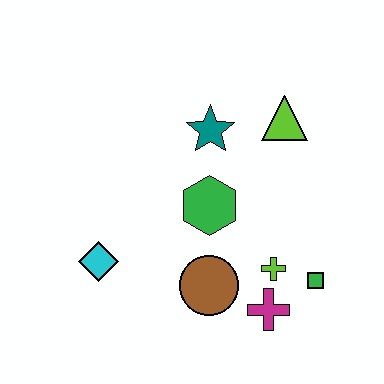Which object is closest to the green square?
The lime cross is closest to the green square.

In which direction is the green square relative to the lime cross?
The green square is to the right of the lime cross.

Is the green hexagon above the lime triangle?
No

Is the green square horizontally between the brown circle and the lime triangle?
No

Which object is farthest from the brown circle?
The lime triangle is farthest from the brown circle.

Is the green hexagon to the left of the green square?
Yes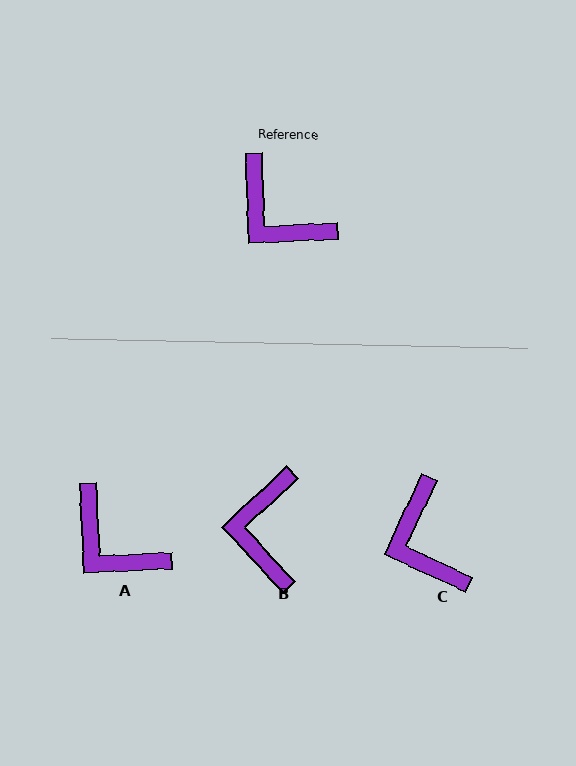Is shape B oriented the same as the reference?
No, it is off by about 49 degrees.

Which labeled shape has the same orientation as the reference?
A.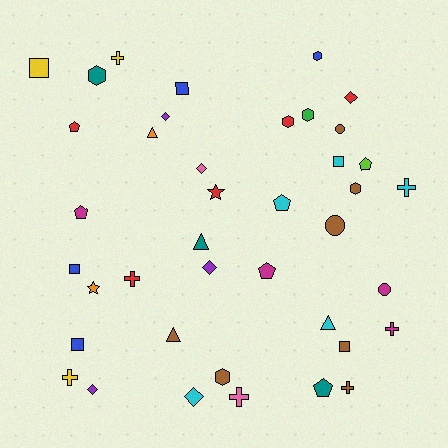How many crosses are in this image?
There are 7 crosses.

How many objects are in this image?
There are 40 objects.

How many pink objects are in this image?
There are 2 pink objects.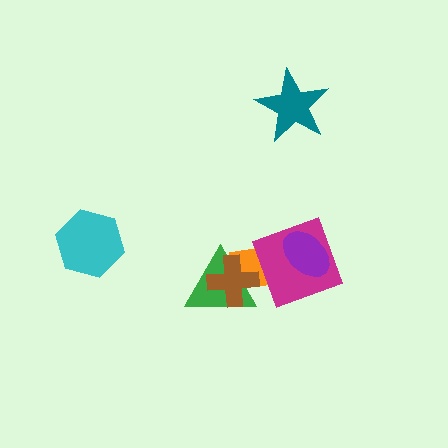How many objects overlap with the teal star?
0 objects overlap with the teal star.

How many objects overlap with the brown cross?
3 objects overlap with the brown cross.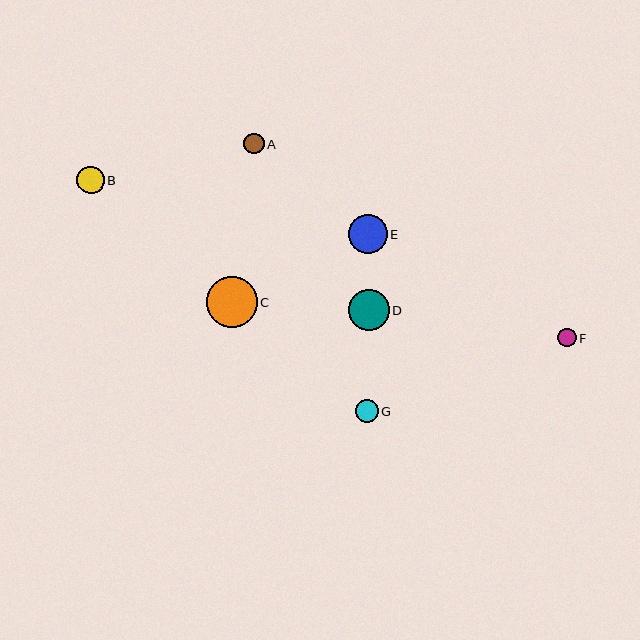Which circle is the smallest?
Circle F is the smallest with a size of approximately 19 pixels.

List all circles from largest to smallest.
From largest to smallest: C, D, E, B, G, A, F.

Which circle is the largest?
Circle C is the largest with a size of approximately 51 pixels.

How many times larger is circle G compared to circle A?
Circle G is approximately 1.1 times the size of circle A.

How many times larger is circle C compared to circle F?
Circle C is approximately 2.7 times the size of circle F.